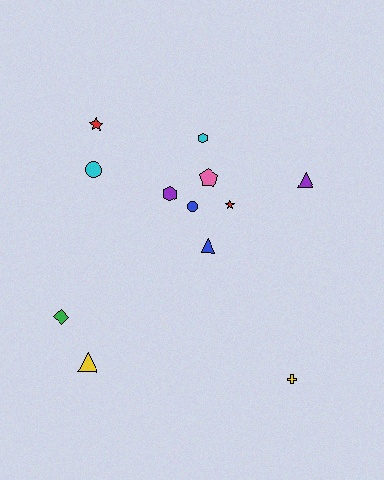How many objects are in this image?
There are 12 objects.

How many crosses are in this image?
There is 1 cross.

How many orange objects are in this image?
There are no orange objects.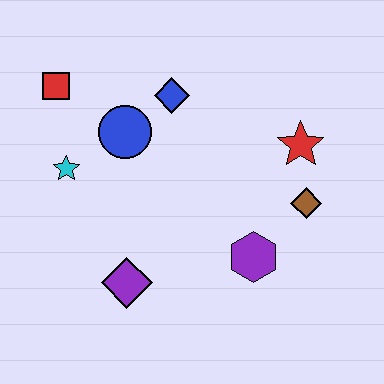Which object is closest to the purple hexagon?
The brown diamond is closest to the purple hexagon.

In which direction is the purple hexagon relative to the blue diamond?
The purple hexagon is below the blue diamond.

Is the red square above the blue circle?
Yes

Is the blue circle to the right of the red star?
No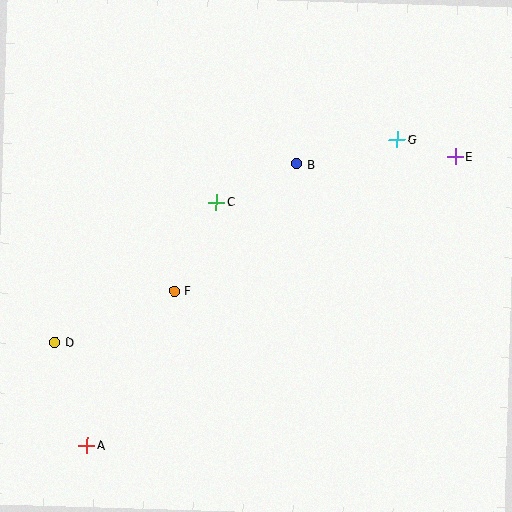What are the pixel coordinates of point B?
Point B is at (297, 164).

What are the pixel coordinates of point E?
Point E is at (455, 157).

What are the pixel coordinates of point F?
Point F is at (174, 291).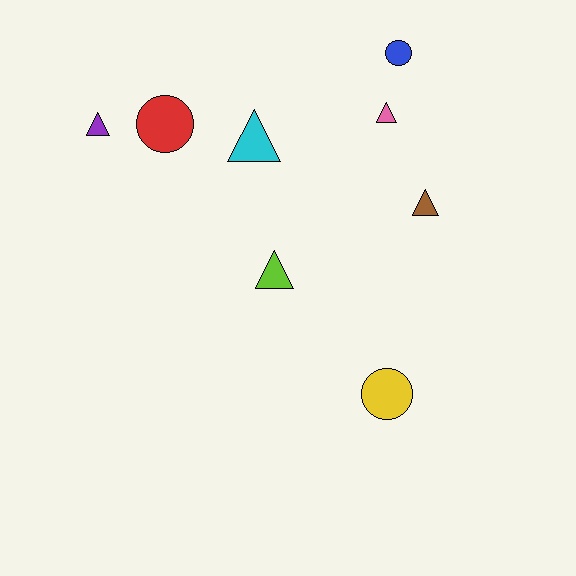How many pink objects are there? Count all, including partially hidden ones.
There is 1 pink object.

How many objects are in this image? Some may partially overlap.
There are 8 objects.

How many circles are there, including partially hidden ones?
There are 3 circles.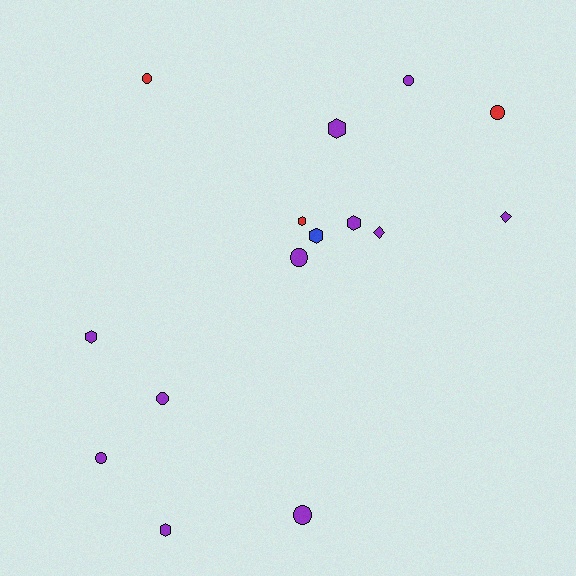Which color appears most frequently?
Purple, with 11 objects.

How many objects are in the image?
There are 15 objects.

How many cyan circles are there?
There are no cyan circles.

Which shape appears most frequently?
Circle, with 7 objects.